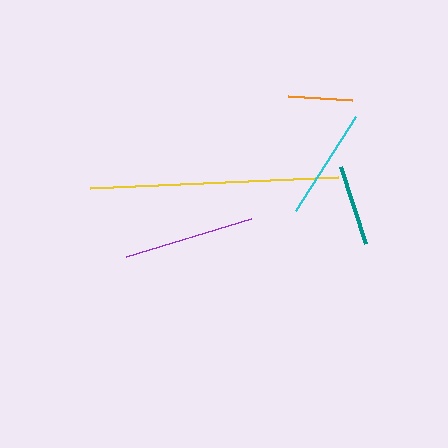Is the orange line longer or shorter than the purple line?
The purple line is longer than the orange line.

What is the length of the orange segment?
The orange segment is approximately 64 pixels long.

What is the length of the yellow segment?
The yellow segment is approximately 249 pixels long.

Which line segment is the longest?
The yellow line is the longest at approximately 249 pixels.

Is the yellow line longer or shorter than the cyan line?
The yellow line is longer than the cyan line.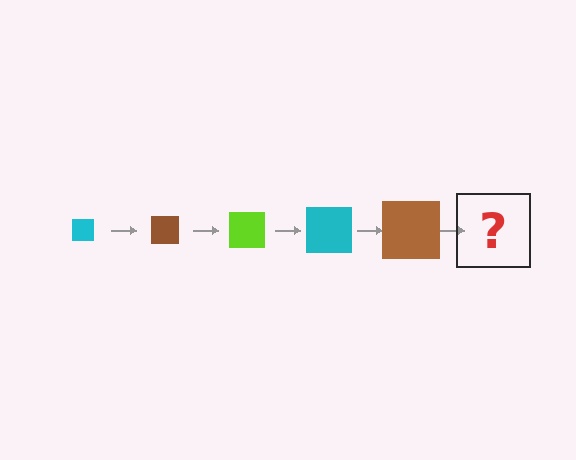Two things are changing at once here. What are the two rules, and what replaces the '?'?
The two rules are that the square grows larger each step and the color cycles through cyan, brown, and lime. The '?' should be a lime square, larger than the previous one.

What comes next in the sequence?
The next element should be a lime square, larger than the previous one.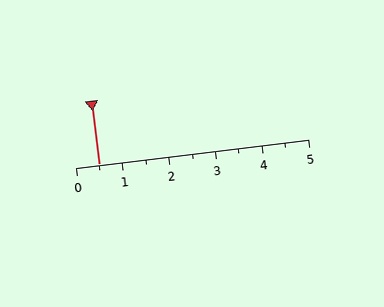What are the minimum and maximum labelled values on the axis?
The axis runs from 0 to 5.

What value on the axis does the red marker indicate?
The marker indicates approximately 0.5.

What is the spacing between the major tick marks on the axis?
The major ticks are spaced 1 apart.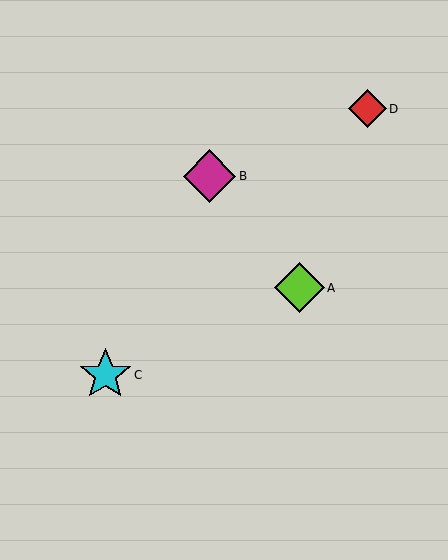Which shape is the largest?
The magenta diamond (labeled B) is the largest.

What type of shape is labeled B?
Shape B is a magenta diamond.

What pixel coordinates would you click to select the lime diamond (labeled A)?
Click at (299, 288) to select the lime diamond A.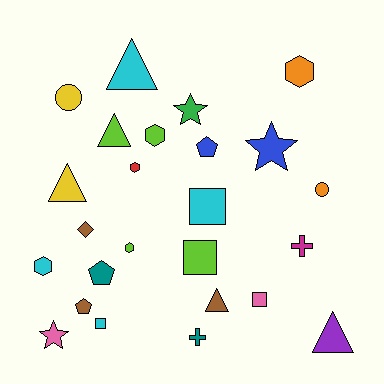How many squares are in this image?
There are 4 squares.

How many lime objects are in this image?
There are 4 lime objects.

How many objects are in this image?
There are 25 objects.